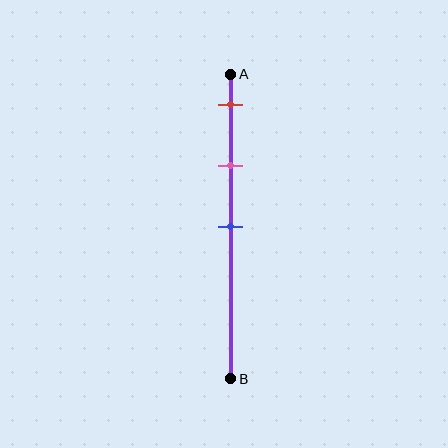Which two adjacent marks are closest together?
The red and pink marks are the closest adjacent pair.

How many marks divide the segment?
There are 3 marks dividing the segment.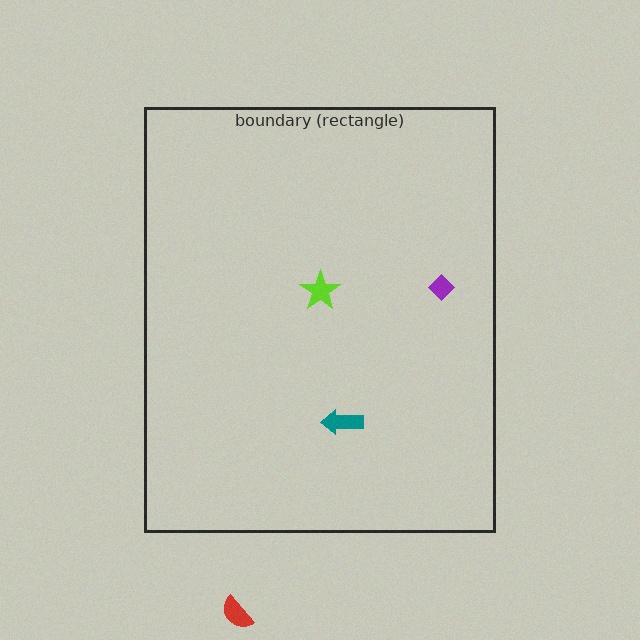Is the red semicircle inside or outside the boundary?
Outside.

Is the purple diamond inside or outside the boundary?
Inside.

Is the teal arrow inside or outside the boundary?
Inside.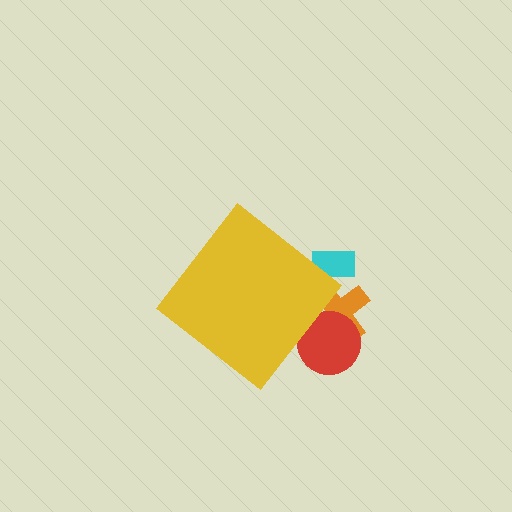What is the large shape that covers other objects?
A yellow diamond.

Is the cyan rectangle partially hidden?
Yes, the cyan rectangle is partially hidden behind the yellow diamond.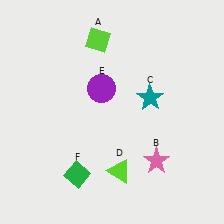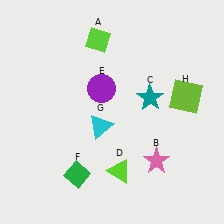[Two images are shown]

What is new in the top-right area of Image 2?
A lime square (H) was added in the top-right area of Image 2.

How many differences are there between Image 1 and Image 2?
There are 2 differences between the two images.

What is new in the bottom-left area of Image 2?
A cyan triangle (G) was added in the bottom-left area of Image 2.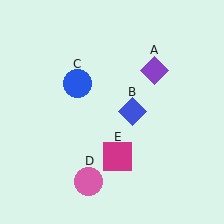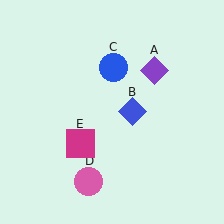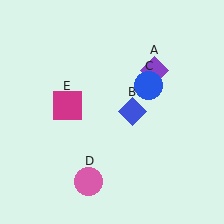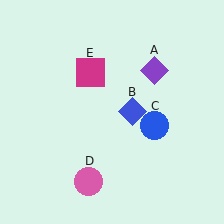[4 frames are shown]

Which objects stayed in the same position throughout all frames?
Purple diamond (object A) and blue diamond (object B) and pink circle (object D) remained stationary.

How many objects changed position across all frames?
2 objects changed position: blue circle (object C), magenta square (object E).